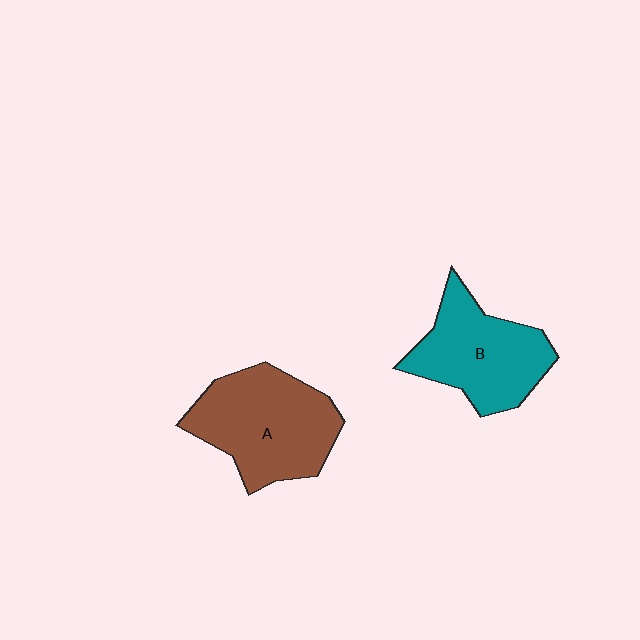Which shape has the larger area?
Shape A (brown).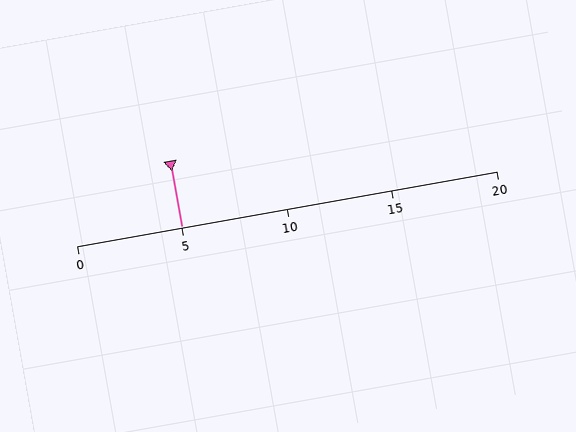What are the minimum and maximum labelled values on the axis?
The axis runs from 0 to 20.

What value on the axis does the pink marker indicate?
The marker indicates approximately 5.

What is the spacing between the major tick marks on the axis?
The major ticks are spaced 5 apart.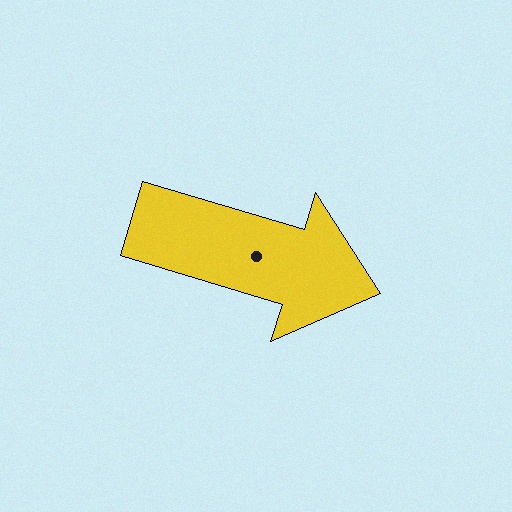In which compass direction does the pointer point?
East.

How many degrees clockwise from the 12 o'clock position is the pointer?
Approximately 107 degrees.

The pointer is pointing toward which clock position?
Roughly 4 o'clock.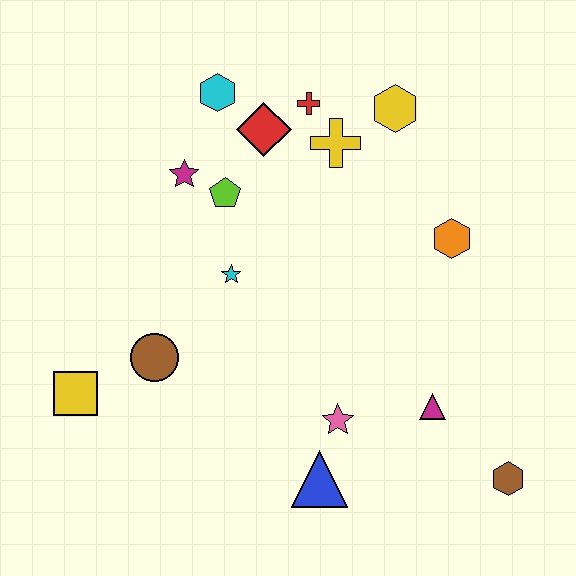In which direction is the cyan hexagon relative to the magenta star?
The cyan hexagon is above the magenta star.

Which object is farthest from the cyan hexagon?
The brown hexagon is farthest from the cyan hexagon.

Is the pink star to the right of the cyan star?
Yes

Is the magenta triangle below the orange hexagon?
Yes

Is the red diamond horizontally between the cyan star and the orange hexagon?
Yes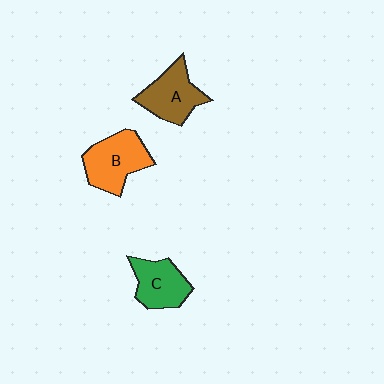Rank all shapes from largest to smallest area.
From largest to smallest: B (orange), A (brown), C (green).